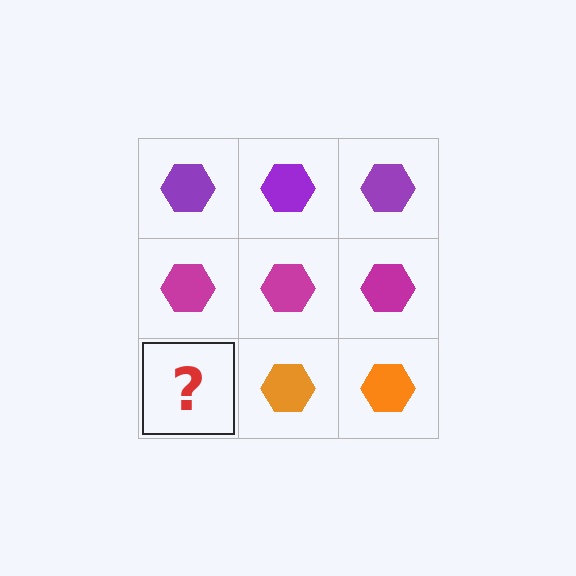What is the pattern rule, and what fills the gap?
The rule is that each row has a consistent color. The gap should be filled with an orange hexagon.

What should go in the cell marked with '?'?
The missing cell should contain an orange hexagon.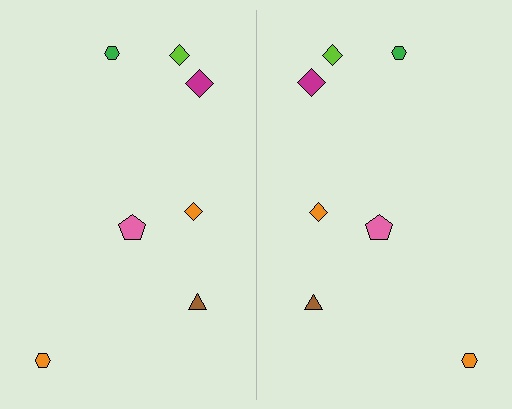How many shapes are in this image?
There are 14 shapes in this image.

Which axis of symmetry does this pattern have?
The pattern has a vertical axis of symmetry running through the center of the image.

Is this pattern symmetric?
Yes, this pattern has bilateral (reflection) symmetry.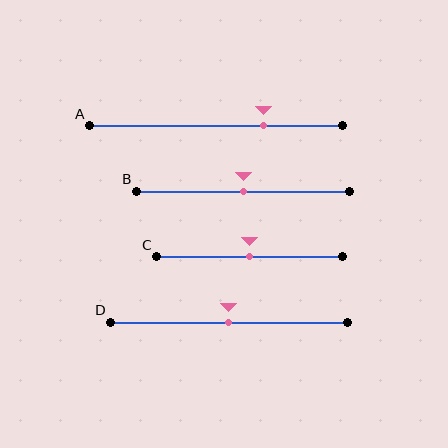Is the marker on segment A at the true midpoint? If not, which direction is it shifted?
No, the marker on segment A is shifted to the right by about 19% of the segment length.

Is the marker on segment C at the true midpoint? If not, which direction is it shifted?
Yes, the marker on segment C is at the true midpoint.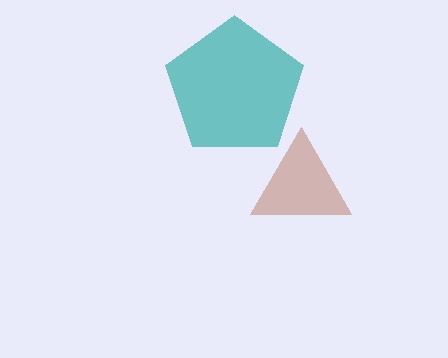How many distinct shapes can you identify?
There are 2 distinct shapes: a teal pentagon, a brown triangle.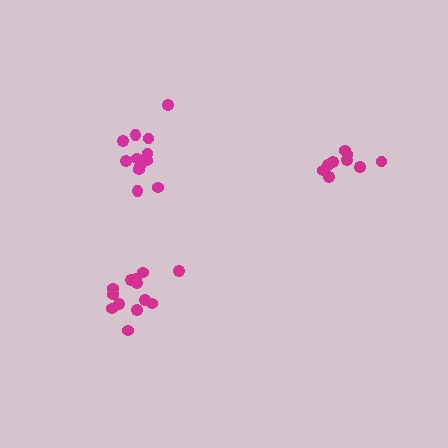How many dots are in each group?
Group 1: 13 dots, Group 2: 9 dots, Group 3: 12 dots (34 total).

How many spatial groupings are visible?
There are 3 spatial groupings.